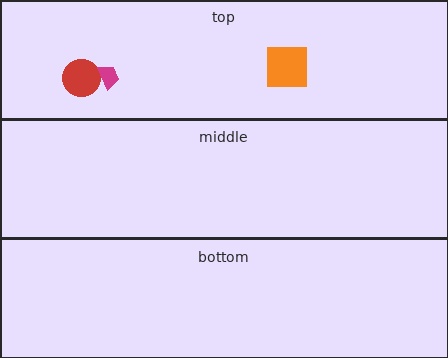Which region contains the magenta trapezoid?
The top region.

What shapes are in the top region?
The red circle, the magenta trapezoid, the orange square.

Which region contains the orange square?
The top region.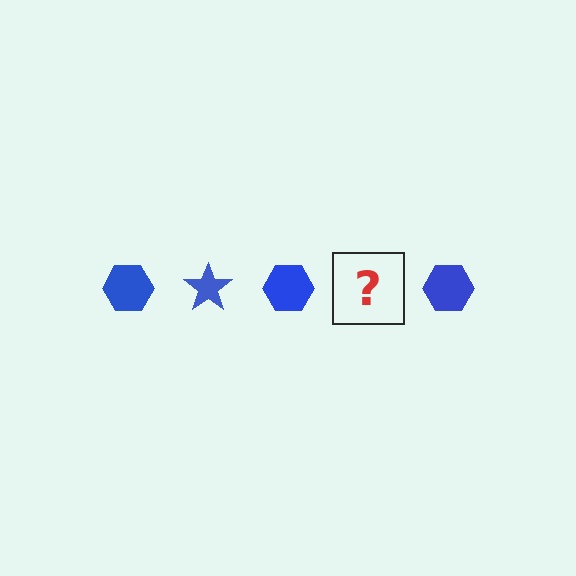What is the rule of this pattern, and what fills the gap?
The rule is that the pattern cycles through hexagon, star shapes in blue. The gap should be filled with a blue star.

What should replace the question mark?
The question mark should be replaced with a blue star.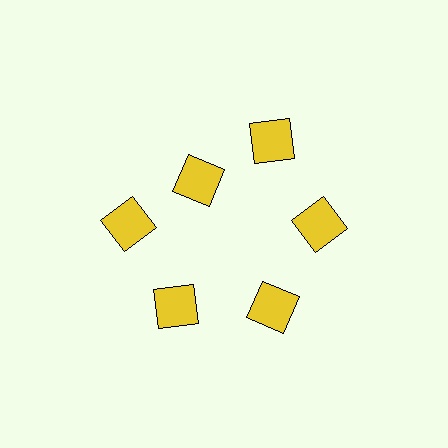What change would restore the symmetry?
The symmetry would be restored by moving it outward, back onto the ring so that all 6 squares sit at equal angles and equal distance from the center.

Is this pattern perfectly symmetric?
No. The 6 yellow squares are arranged in a ring, but one element near the 11 o'clock position is pulled inward toward the center, breaking the 6-fold rotational symmetry.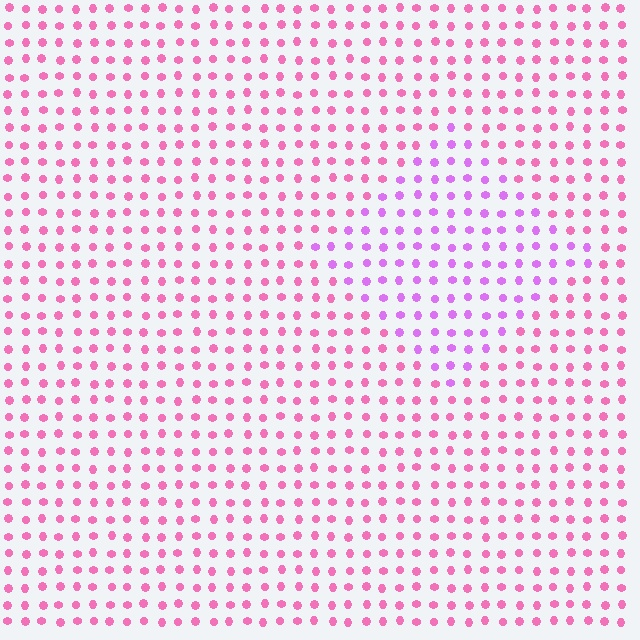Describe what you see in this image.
The image is filled with small pink elements in a uniform arrangement. A diamond-shaped region is visible where the elements are tinted to a slightly different hue, forming a subtle color boundary.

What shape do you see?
I see a diamond.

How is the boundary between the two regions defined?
The boundary is defined purely by a slight shift in hue (about 37 degrees). Spacing, size, and orientation are identical on both sides.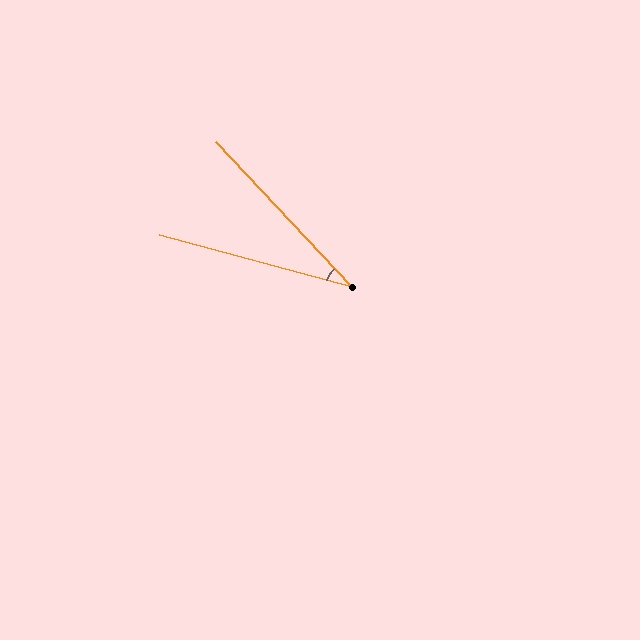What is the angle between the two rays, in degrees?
Approximately 32 degrees.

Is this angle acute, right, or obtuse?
It is acute.